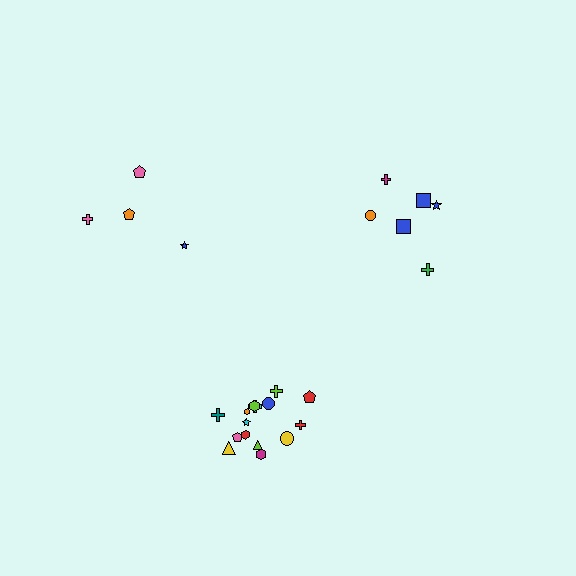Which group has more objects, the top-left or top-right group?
The top-right group.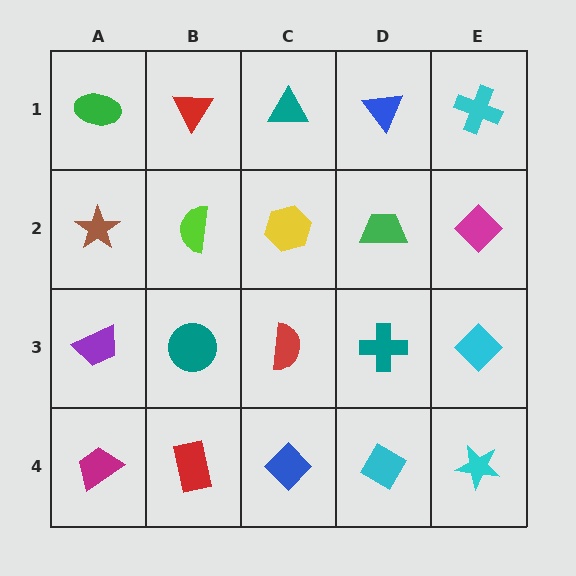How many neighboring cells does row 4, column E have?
2.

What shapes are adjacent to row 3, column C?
A yellow hexagon (row 2, column C), a blue diamond (row 4, column C), a teal circle (row 3, column B), a teal cross (row 3, column D).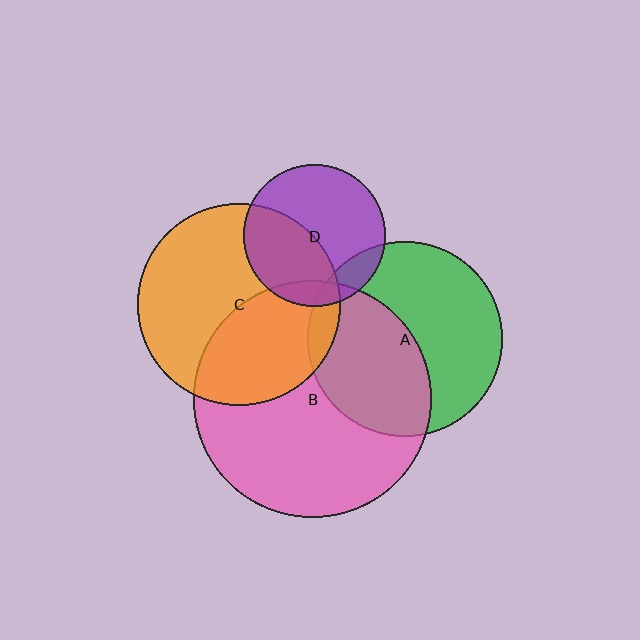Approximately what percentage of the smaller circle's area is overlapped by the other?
Approximately 5%.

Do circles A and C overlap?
Yes.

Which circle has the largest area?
Circle B (pink).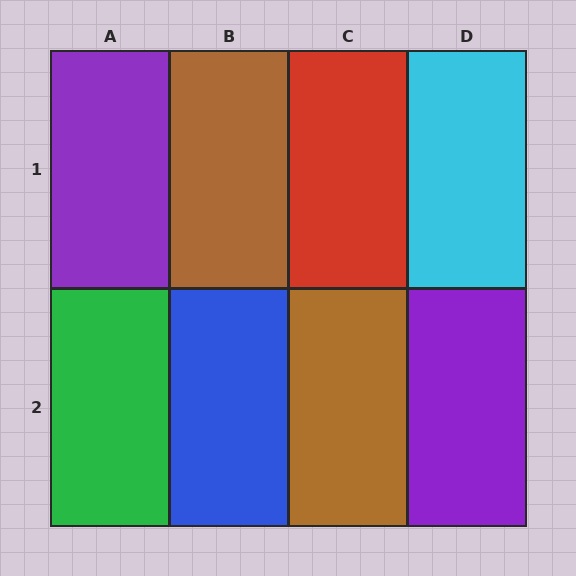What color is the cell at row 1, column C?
Red.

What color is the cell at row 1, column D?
Cyan.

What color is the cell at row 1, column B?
Brown.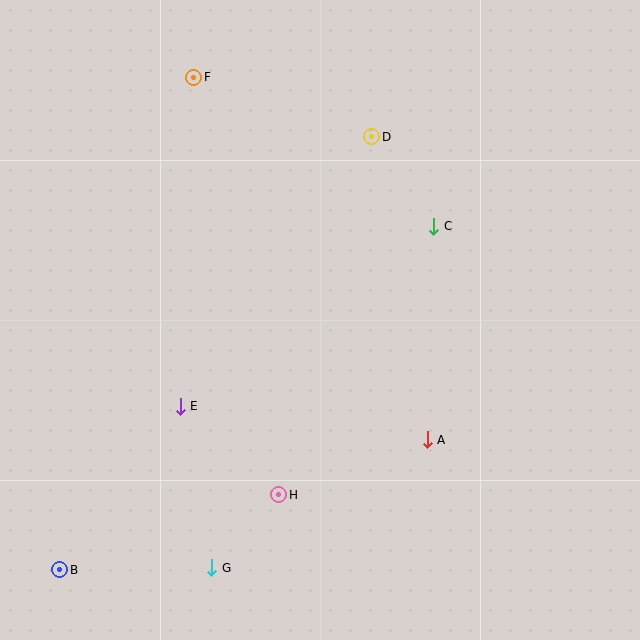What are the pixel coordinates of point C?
Point C is at (434, 226).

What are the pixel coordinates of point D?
Point D is at (372, 137).